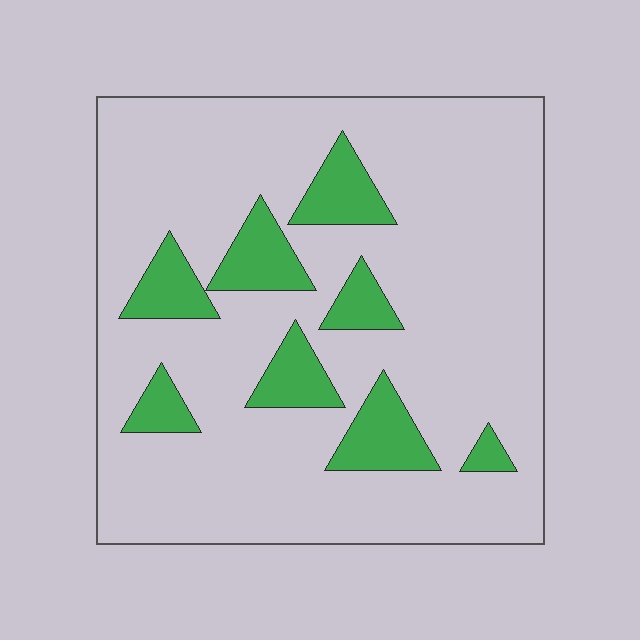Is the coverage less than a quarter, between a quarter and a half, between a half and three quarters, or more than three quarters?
Less than a quarter.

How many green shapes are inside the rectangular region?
8.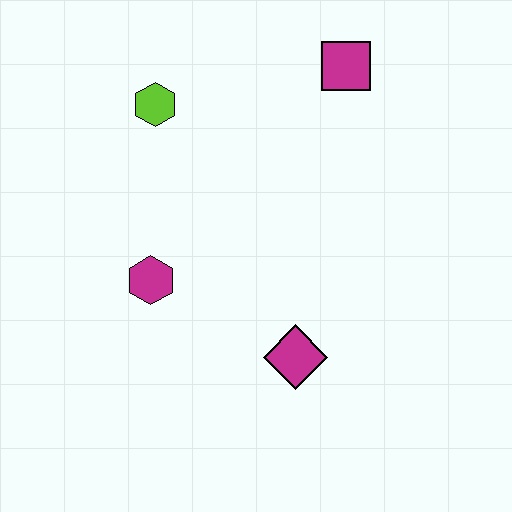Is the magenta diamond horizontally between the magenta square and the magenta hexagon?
Yes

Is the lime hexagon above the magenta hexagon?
Yes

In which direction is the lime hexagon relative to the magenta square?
The lime hexagon is to the left of the magenta square.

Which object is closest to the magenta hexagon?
The magenta diamond is closest to the magenta hexagon.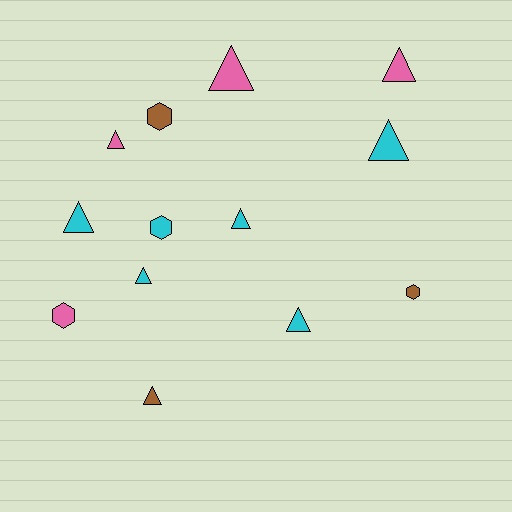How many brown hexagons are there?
There are 2 brown hexagons.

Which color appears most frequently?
Cyan, with 6 objects.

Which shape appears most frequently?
Triangle, with 9 objects.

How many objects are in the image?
There are 13 objects.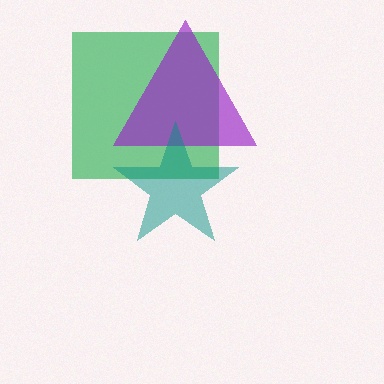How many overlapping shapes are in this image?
There are 3 overlapping shapes in the image.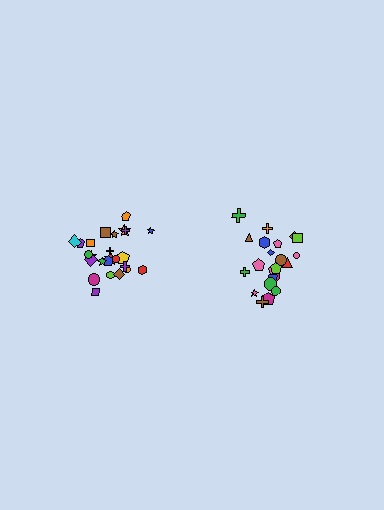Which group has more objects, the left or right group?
The left group.